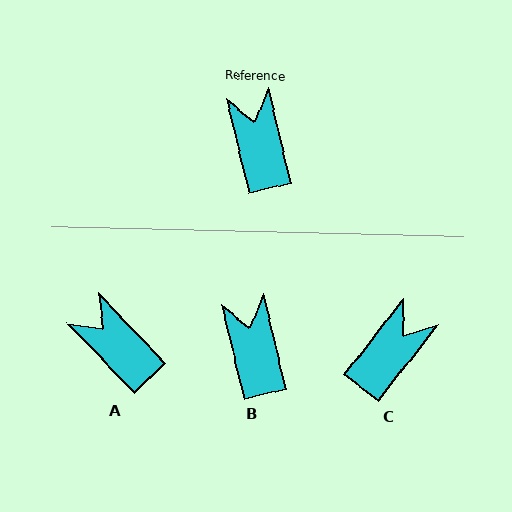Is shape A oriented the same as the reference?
No, it is off by about 30 degrees.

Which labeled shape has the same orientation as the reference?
B.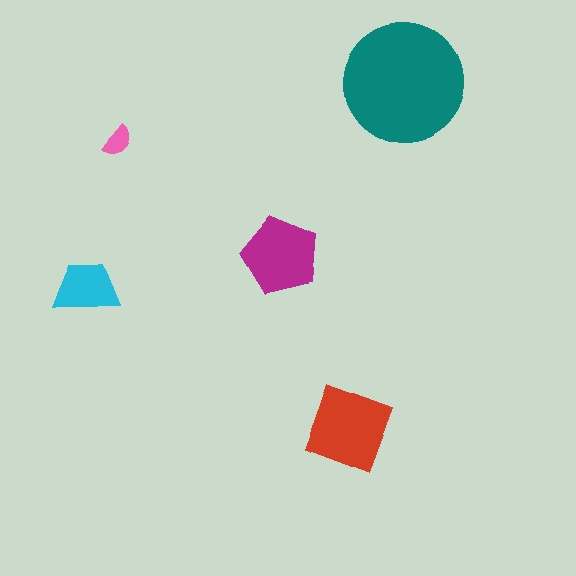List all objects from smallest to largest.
The pink semicircle, the cyan trapezoid, the magenta pentagon, the red diamond, the teal circle.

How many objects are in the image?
There are 5 objects in the image.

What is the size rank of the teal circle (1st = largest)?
1st.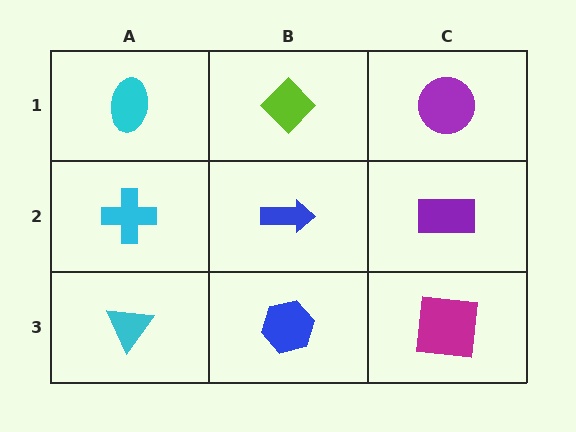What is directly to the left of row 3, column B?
A cyan triangle.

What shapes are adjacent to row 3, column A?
A cyan cross (row 2, column A), a blue hexagon (row 3, column B).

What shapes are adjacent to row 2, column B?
A lime diamond (row 1, column B), a blue hexagon (row 3, column B), a cyan cross (row 2, column A), a purple rectangle (row 2, column C).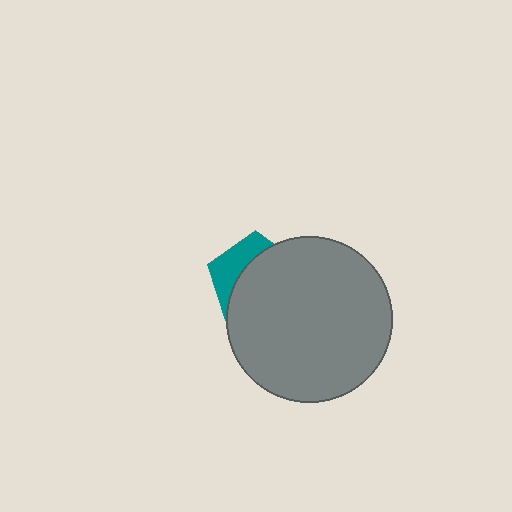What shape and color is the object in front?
The object in front is a gray circle.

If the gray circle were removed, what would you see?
You would see the complete teal pentagon.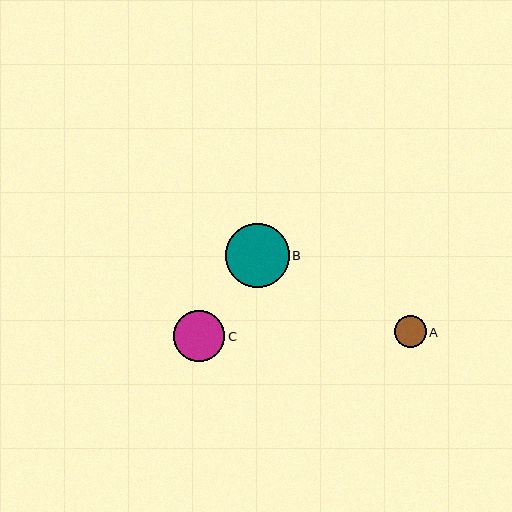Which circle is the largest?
Circle B is the largest with a size of approximately 64 pixels.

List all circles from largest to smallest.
From largest to smallest: B, C, A.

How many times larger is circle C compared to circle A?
Circle C is approximately 1.6 times the size of circle A.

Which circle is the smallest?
Circle A is the smallest with a size of approximately 32 pixels.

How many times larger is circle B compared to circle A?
Circle B is approximately 2.0 times the size of circle A.